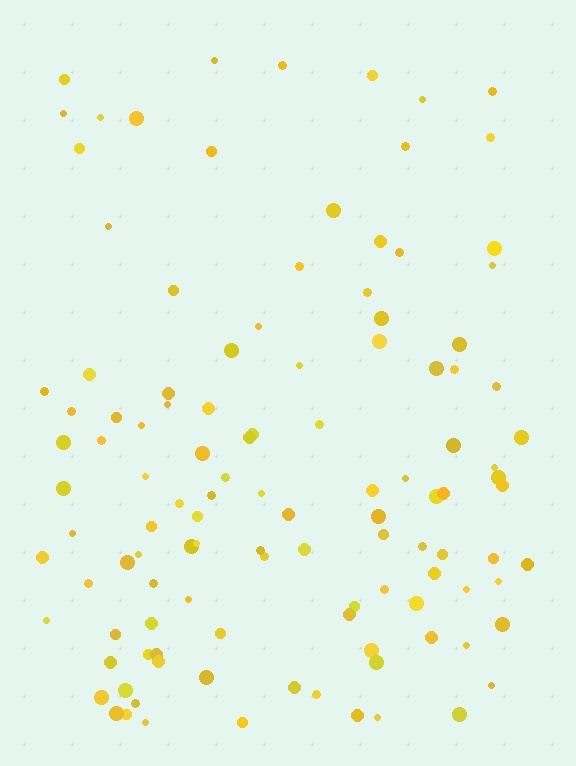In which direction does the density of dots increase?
From top to bottom, with the bottom side densest.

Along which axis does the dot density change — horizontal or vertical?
Vertical.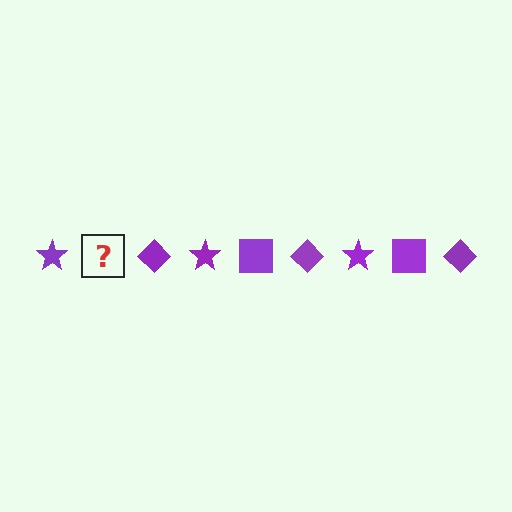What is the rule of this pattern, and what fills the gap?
The rule is that the pattern cycles through star, square, diamond shapes in purple. The gap should be filled with a purple square.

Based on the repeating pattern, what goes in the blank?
The blank should be a purple square.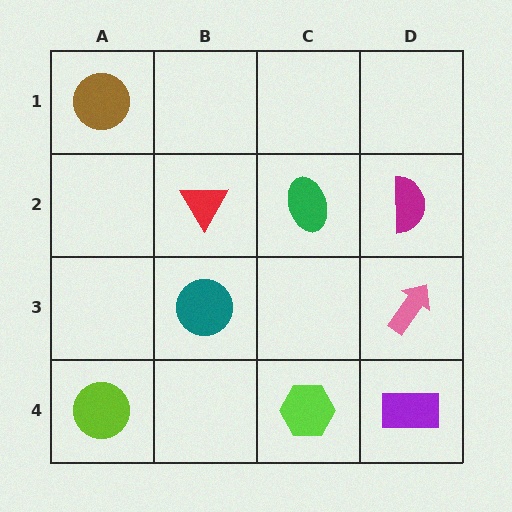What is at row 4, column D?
A purple rectangle.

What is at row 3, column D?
A pink arrow.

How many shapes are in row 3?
2 shapes.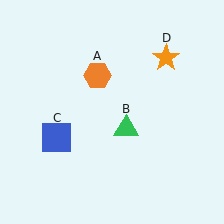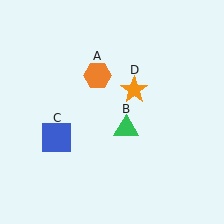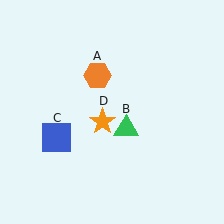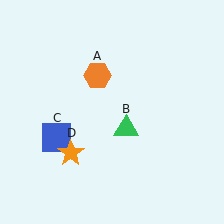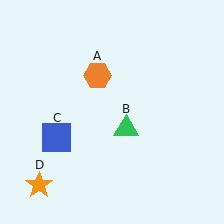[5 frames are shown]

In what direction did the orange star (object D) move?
The orange star (object D) moved down and to the left.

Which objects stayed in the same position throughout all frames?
Orange hexagon (object A) and green triangle (object B) and blue square (object C) remained stationary.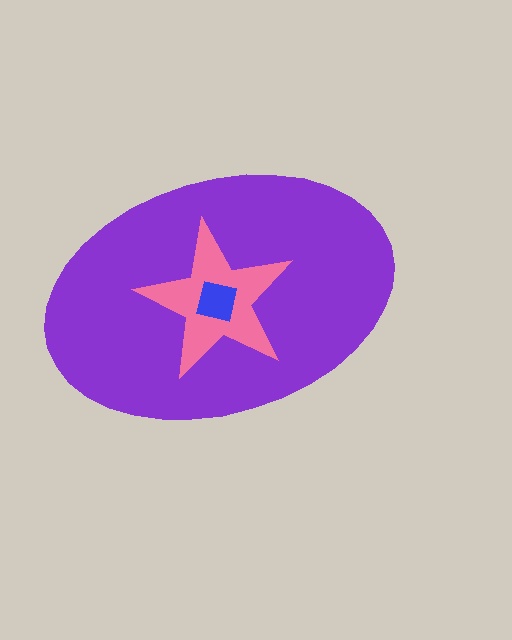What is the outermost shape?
The purple ellipse.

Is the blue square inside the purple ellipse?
Yes.